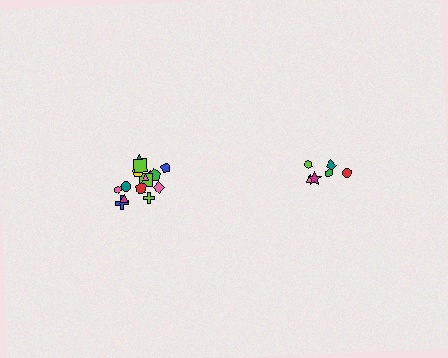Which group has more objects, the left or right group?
The left group.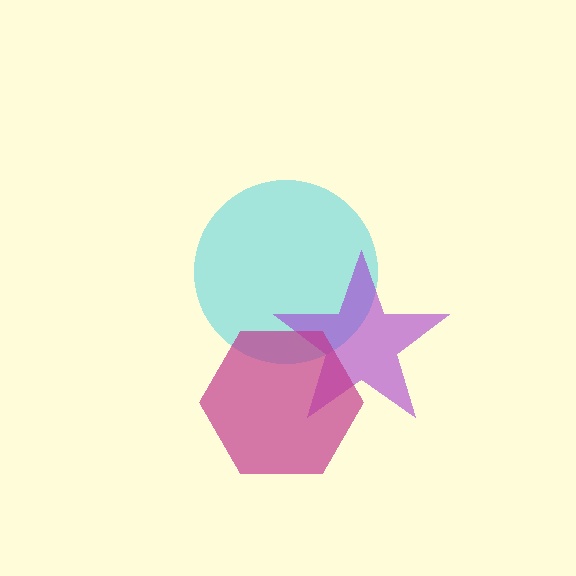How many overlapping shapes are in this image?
There are 3 overlapping shapes in the image.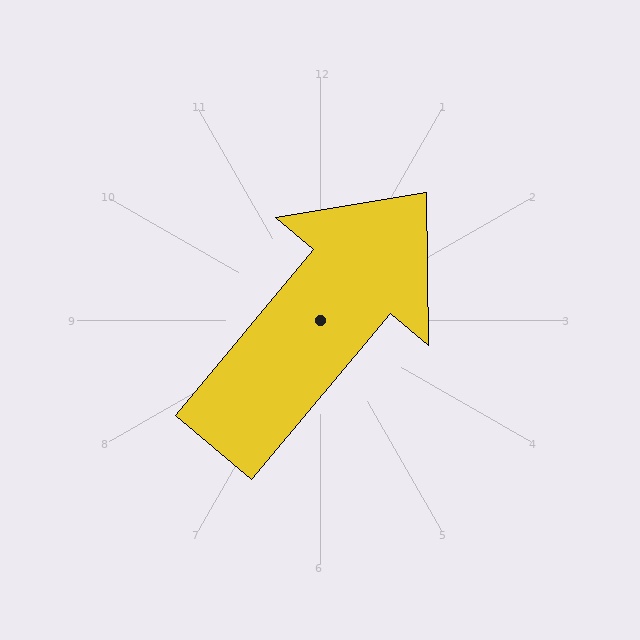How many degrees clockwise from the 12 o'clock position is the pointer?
Approximately 40 degrees.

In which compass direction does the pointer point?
Northeast.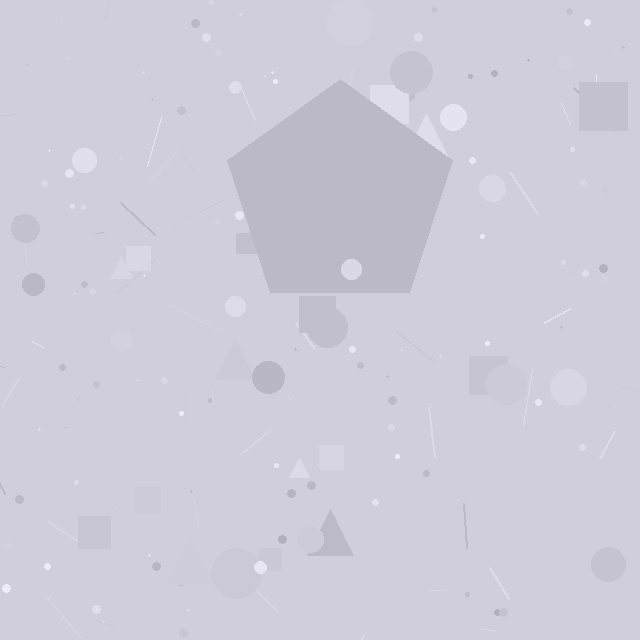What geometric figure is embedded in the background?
A pentagon is embedded in the background.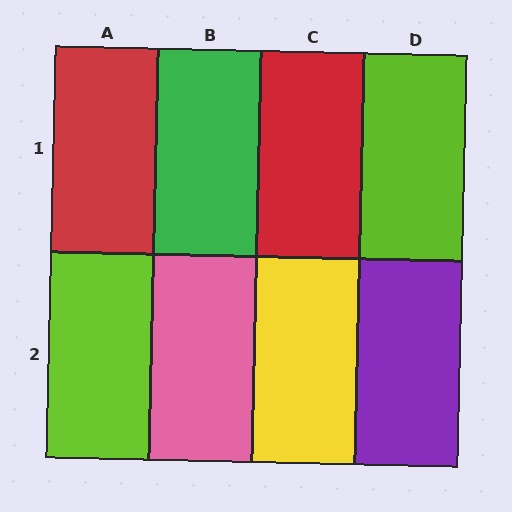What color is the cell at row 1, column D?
Lime.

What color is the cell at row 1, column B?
Green.